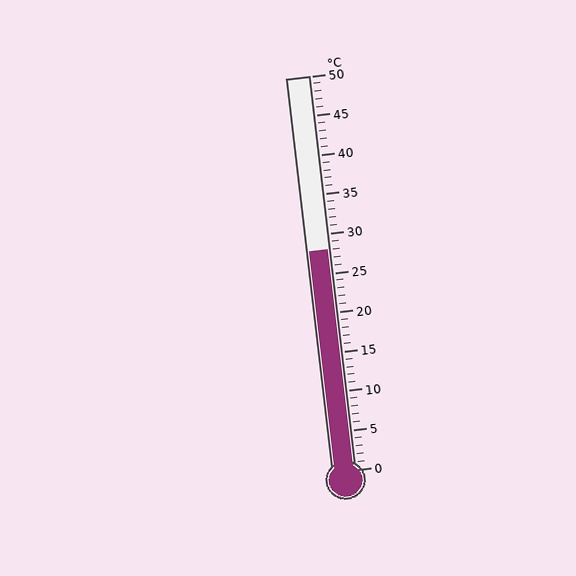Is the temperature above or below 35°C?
The temperature is below 35°C.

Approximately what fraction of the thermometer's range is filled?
The thermometer is filled to approximately 55% of its range.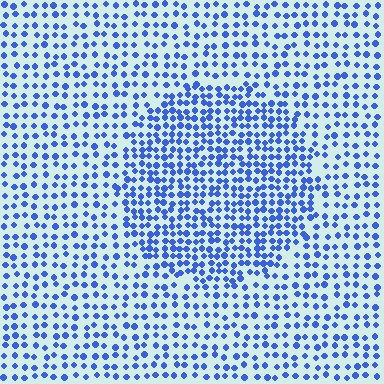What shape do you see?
I see a circle.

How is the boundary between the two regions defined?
The boundary is defined by a change in element density (approximately 1.7x ratio). All elements are the same color, size, and shape.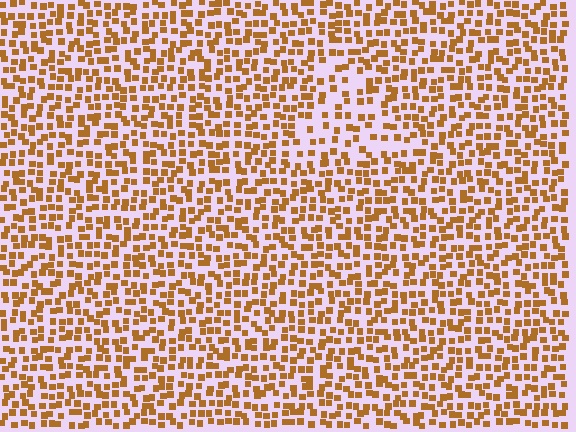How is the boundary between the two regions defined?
The boundary is defined by a change in element density (approximately 1.7x ratio). All elements are the same color, size, and shape.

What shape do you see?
I see a triangle.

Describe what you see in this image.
The image contains small brown elements arranged at two different densities. A triangle-shaped region is visible where the elements are less densely packed than the surrounding area.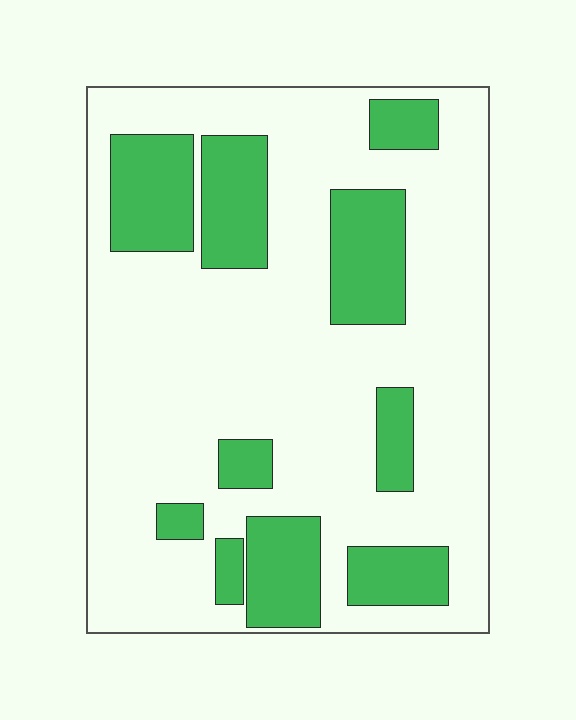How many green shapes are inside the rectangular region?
10.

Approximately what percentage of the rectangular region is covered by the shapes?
Approximately 25%.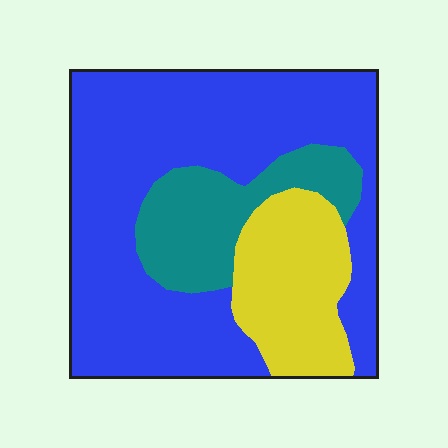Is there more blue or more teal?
Blue.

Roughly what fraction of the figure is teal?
Teal takes up about one sixth (1/6) of the figure.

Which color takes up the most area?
Blue, at roughly 65%.